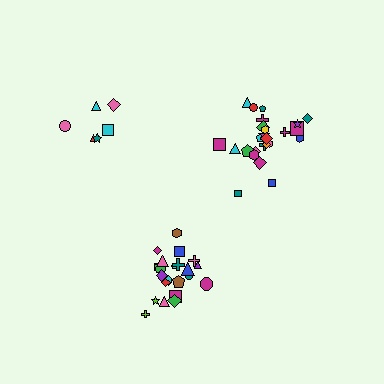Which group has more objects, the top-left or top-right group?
The top-right group.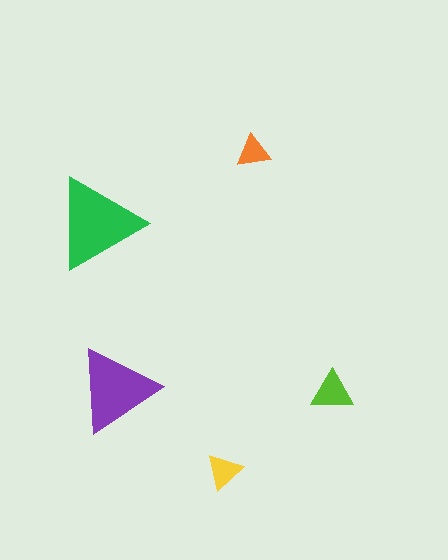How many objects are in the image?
There are 5 objects in the image.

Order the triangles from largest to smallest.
the green one, the purple one, the lime one, the yellow one, the orange one.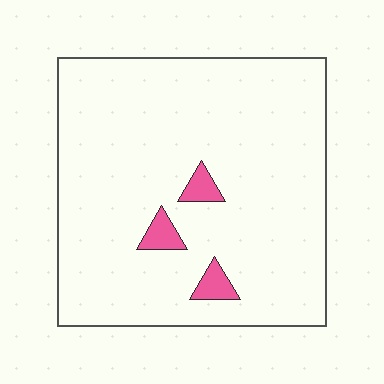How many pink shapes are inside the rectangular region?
3.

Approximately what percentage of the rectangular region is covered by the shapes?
Approximately 5%.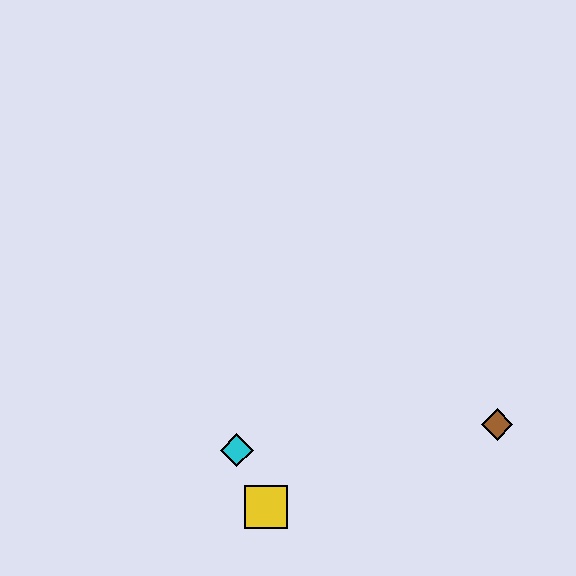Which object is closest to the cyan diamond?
The yellow square is closest to the cyan diamond.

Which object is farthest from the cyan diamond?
The brown diamond is farthest from the cyan diamond.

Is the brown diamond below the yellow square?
No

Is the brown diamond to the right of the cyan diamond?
Yes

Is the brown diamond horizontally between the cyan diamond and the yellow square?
No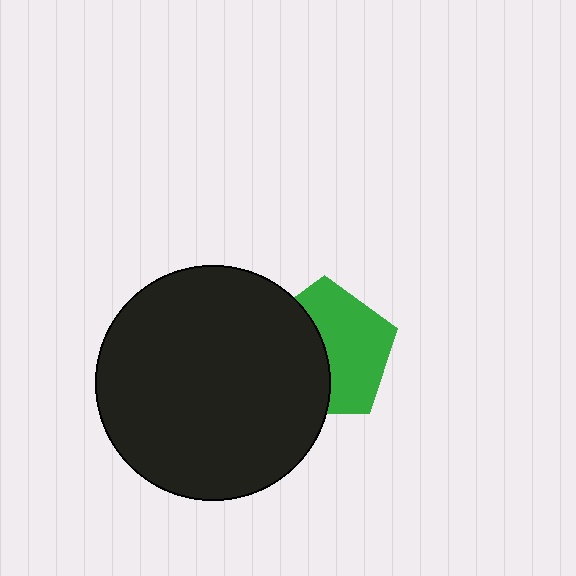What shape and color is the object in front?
The object in front is a black circle.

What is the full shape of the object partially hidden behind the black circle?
The partially hidden object is a green pentagon.